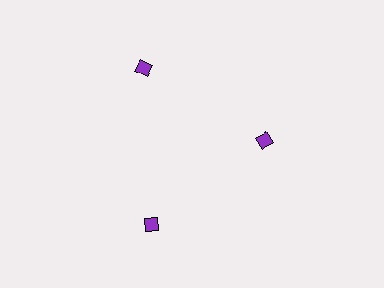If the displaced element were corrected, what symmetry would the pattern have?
It would have 3-fold rotational symmetry — the pattern would map onto itself every 120 degrees.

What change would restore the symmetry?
The symmetry would be restored by moving it outward, back onto the ring so that all 3 diamonds sit at equal angles and equal distance from the center.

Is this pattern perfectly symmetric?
No. The 3 purple diamonds are arranged in a ring, but one element near the 3 o'clock position is pulled inward toward the center, breaking the 3-fold rotational symmetry.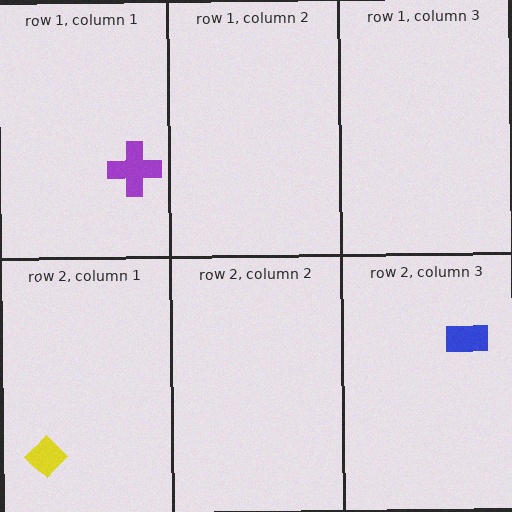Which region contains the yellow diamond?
The row 2, column 1 region.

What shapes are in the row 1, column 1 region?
The purple cross.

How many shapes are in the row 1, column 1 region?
1.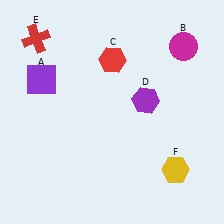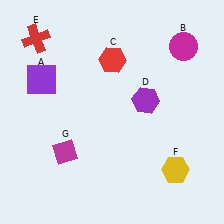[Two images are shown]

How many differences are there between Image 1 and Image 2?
There is 1 difference between the two images.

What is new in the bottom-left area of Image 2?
A magenta diamond (G) was added in the bottom-left area of Image 2.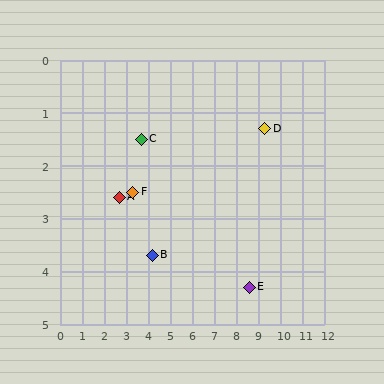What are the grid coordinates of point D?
Point D is at approximately (9.3, 1.3).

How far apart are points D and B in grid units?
Points D and B are about 5.6 grid units apart.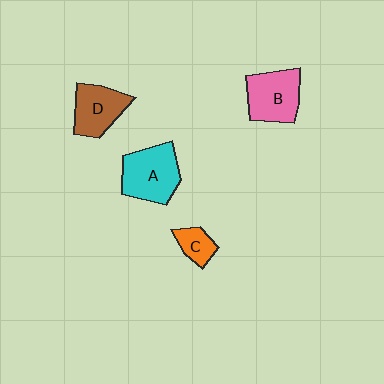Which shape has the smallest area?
Shape C (orange).